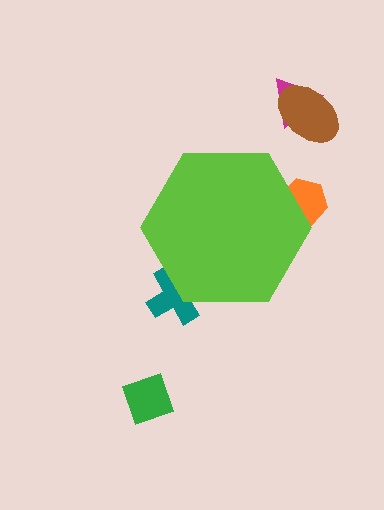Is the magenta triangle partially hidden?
No, the magenta triangle is fully visible.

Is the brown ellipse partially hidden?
No, the brown ellipse is fully visible.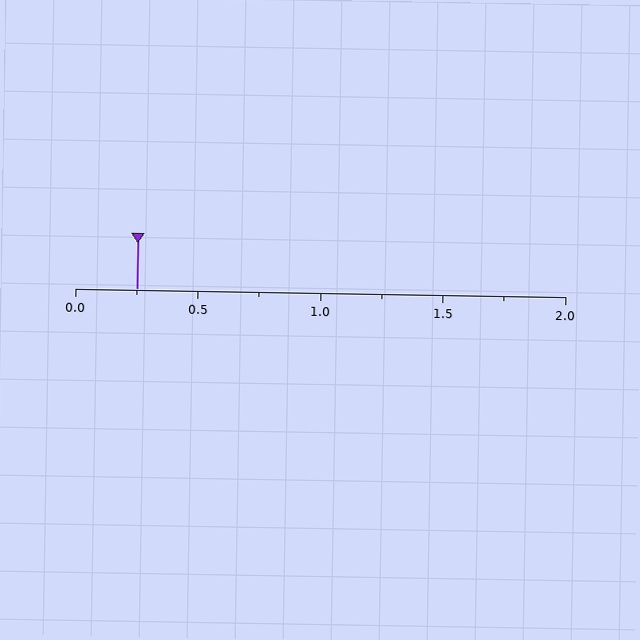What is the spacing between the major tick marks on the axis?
The major ticks are spaced 0.5 apart.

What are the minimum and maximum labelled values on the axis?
The axis runs from 0.0 to 2.0.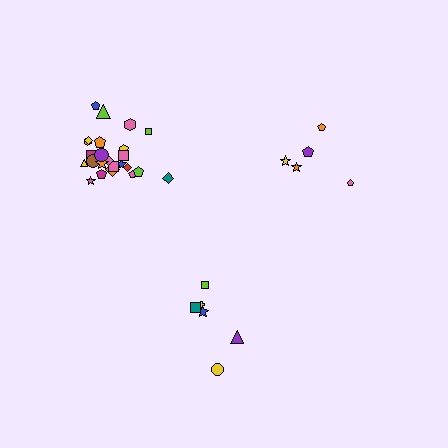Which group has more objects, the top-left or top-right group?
The top-left group.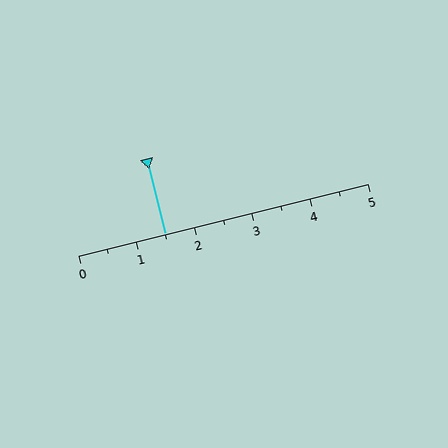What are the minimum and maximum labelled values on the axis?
The axis runs from 0 to 5.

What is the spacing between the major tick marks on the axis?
The major ticks are spaced 1 apart.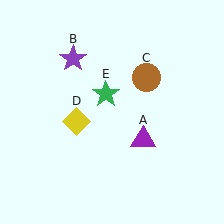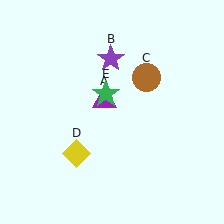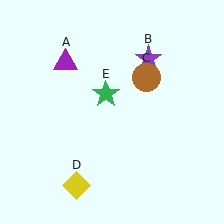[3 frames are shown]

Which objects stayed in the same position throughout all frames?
Brown circle (object C) and green star (object E) remained stationary.